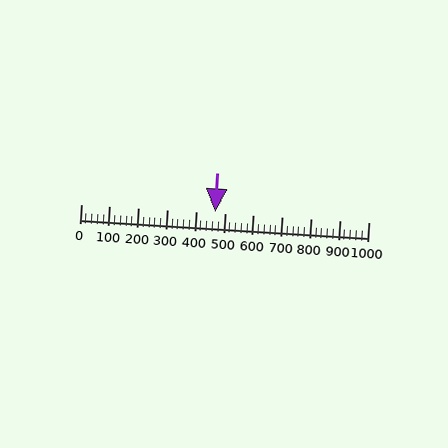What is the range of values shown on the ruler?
The ruler shows values from 0 to 1000.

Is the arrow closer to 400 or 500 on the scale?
The arrow is closer to 500.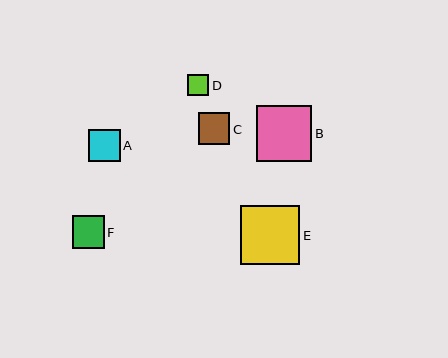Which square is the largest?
Square E is the largest with a size of approximately 59 pixels.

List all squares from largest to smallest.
From largest to smallest: E, B, F, A, C, D.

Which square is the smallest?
Square D is the smallest with a size of approximately 21 pixels.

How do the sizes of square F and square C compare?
Square F and square C are approximately the same size.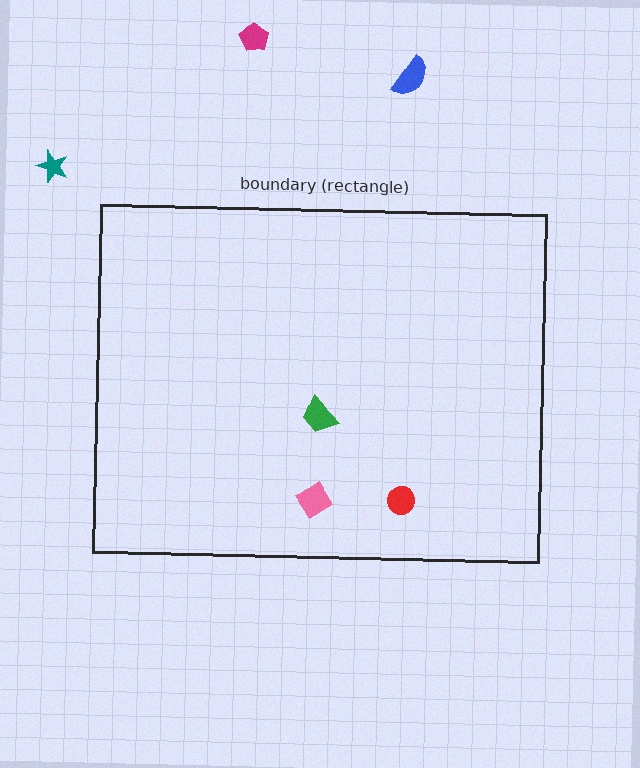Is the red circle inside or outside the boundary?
Inside.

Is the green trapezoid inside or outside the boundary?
Inside.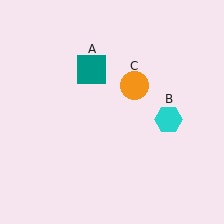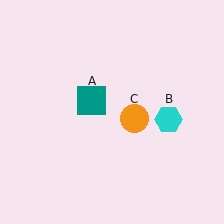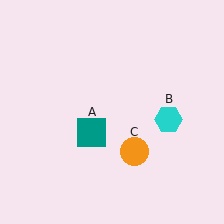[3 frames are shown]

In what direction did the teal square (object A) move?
The teal square (object A) moved down.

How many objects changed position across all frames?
2 objects changed position: teal square (object A), orange circle (object C).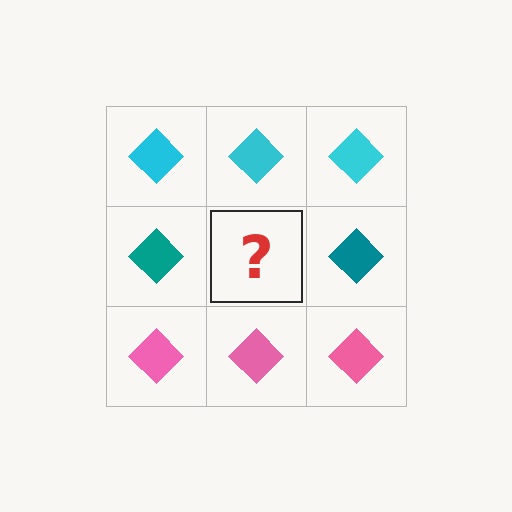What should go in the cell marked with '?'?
The missing cell should contain a teal diamond.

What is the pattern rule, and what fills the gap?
The rule is that each row has a consistent color. The gap should be filled with a teal diamond.